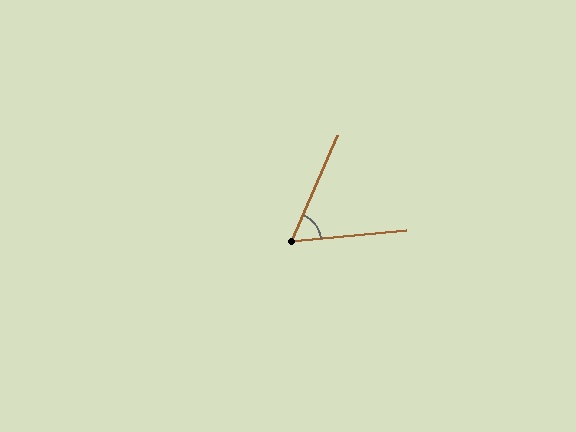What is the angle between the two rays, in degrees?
Approximately 61 degrees.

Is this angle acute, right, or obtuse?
It is acute.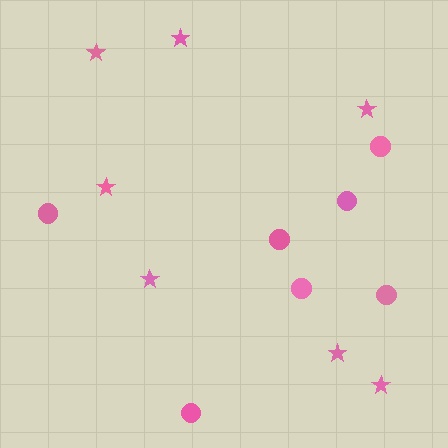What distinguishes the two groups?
There are 2 groups: one group of stars (7) and one group of circles (7).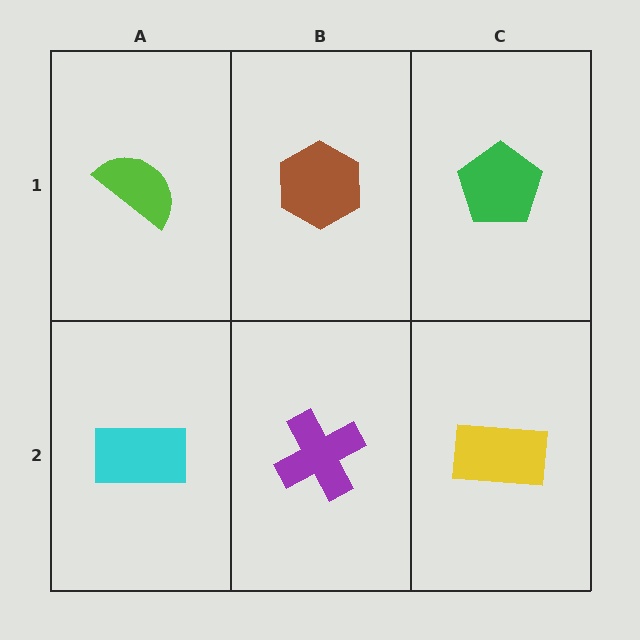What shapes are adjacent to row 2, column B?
A brown hexagon (row 1, column B), a cyan rectangle (row 2, column A), a yellow rectangle (row 2, column C).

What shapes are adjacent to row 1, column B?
A purple cross (row 2, column B), a lime semicircle (row 1, column A), a green pentagon (row 1, column C).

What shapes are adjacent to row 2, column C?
A green pentagon (row 1, column C), a purple cross (row 2, column B).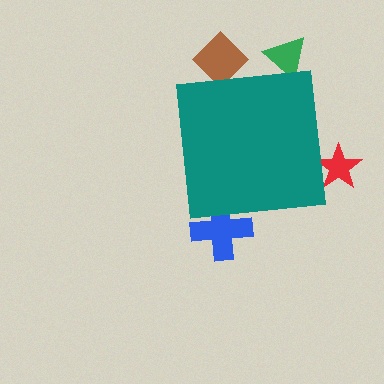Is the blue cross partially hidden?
Yes, the blue cross is partially hidden behind the teal square.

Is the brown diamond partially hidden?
Yes, the brown diamond is partially hidden behind the teal square.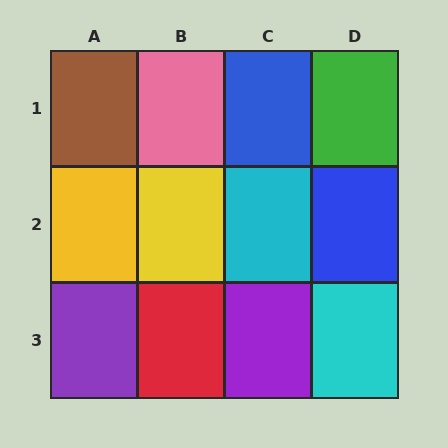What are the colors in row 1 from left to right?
Brown, pink, blue, green.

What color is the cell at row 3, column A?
Purple.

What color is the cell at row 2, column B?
Yellow.